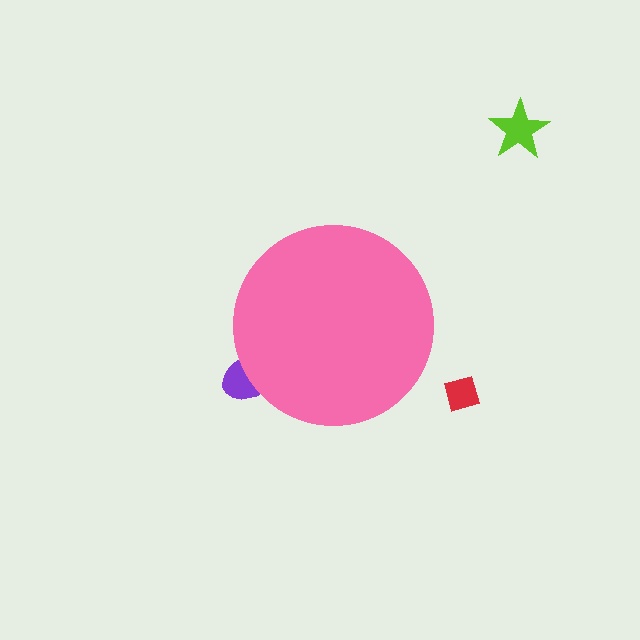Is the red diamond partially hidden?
No, the red diamond is fully visible.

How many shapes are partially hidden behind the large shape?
1 shape is partially hidden.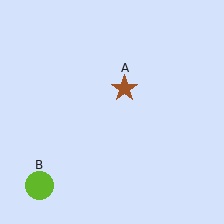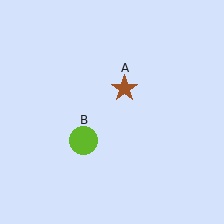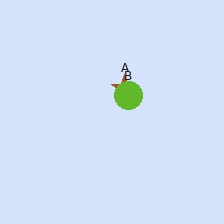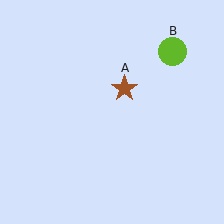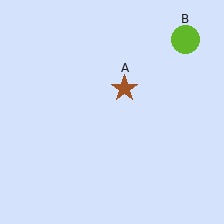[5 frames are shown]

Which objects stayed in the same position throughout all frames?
Brown star (object A) remained stationary.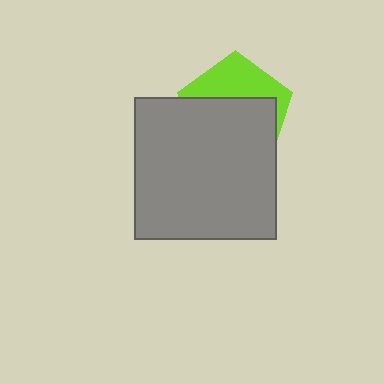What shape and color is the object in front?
The object in front is a gray square.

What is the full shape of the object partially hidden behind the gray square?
The partially hidden object is a lime pentagon.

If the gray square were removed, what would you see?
You would see the complete lime pentagon.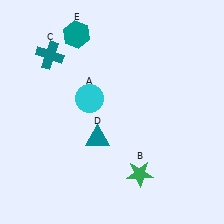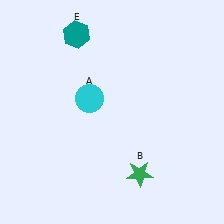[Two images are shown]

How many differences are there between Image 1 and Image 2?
There are 2 differences between the two images.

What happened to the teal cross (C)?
The teal cross (C) was removed in Image 2. It was in the top-left area of Image 1.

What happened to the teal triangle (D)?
The teal triangle (D) was removed in Image 2. It was in the bottom-left area of Image 1.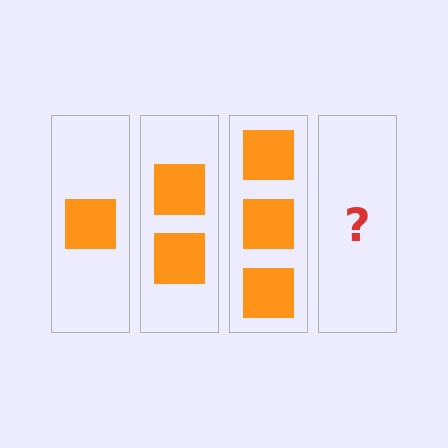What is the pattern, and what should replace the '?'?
The pattern is that each step adds one more square. The '?' should be 4 squares.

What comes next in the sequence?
The next element should be 4 squares.